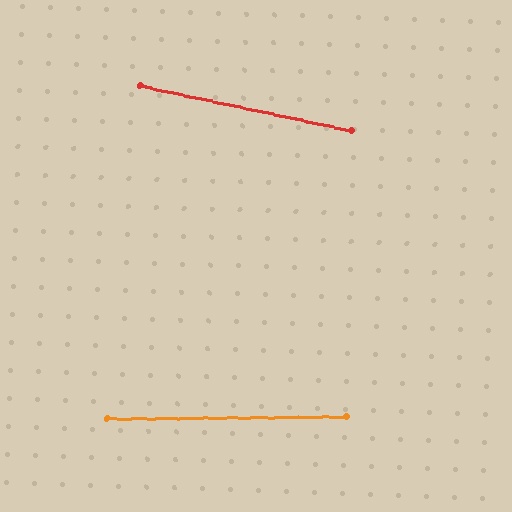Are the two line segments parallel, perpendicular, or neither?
Neither parallel nor perpendicular — they differ by about 13°.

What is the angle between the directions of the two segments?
Approximately 13 degrees.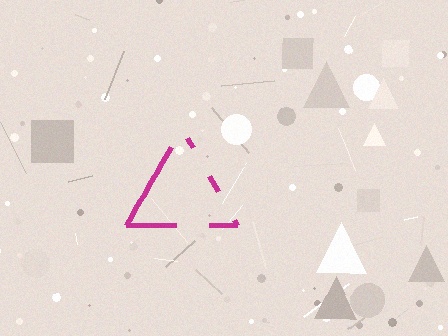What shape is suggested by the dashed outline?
The dashed outline suggests a triangle.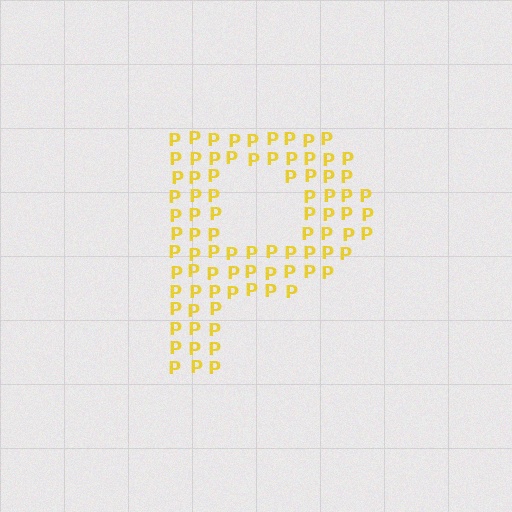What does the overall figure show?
The overall figure shows the letter P.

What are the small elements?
The small elements are letter P's.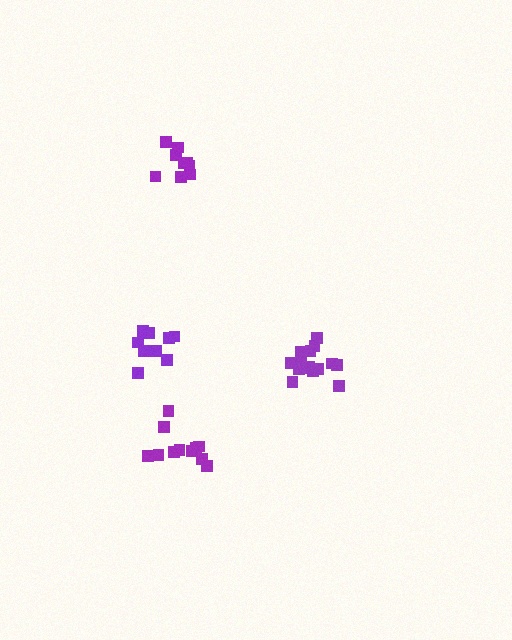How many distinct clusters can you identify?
There are 4 distinct clusters.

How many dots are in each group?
Group 1: 9 dots, Group 2: 15 dots, Group 3: 9 dots, Group 4: 12 dots (45 total).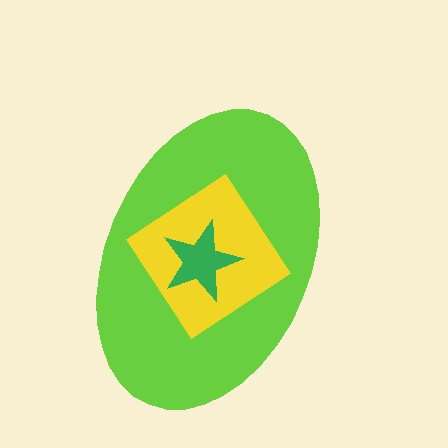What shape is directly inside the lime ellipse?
The yellow diamond.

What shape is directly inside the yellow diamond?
The green star.